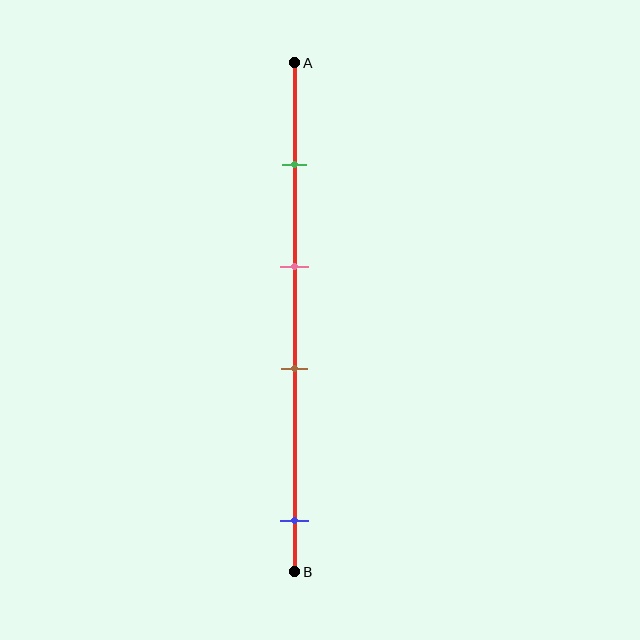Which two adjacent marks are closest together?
The pink and brown marks are the closest adjacent pair.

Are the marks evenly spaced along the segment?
No, the marks are not evenly spaced.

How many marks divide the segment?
There are 4 marks dividing the segment.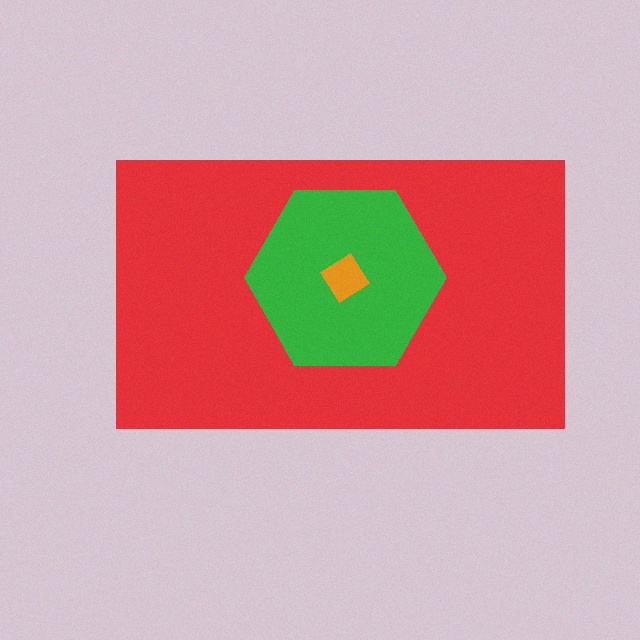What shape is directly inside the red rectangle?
The green hexagon.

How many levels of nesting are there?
3.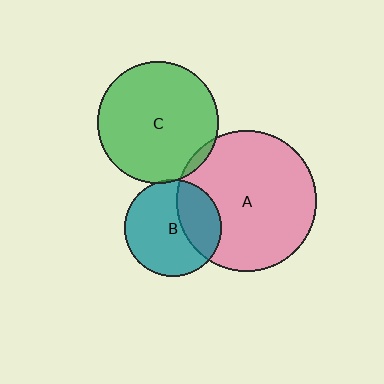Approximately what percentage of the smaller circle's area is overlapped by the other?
Approximately 5%.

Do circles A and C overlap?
Yes.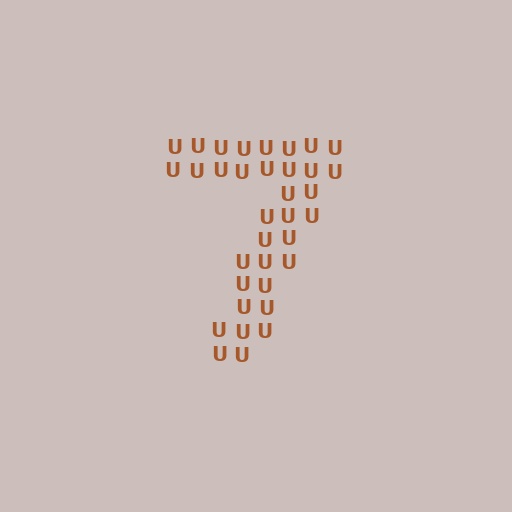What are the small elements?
The small elements are letter U's.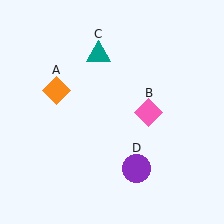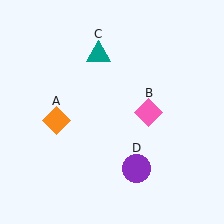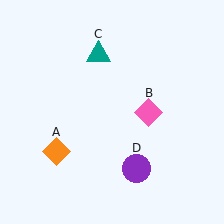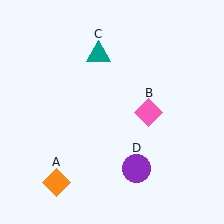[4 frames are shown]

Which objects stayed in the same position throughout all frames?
Pink diamond (object B) and teal triangle (object C) and purple circle (object D) remained stationary.